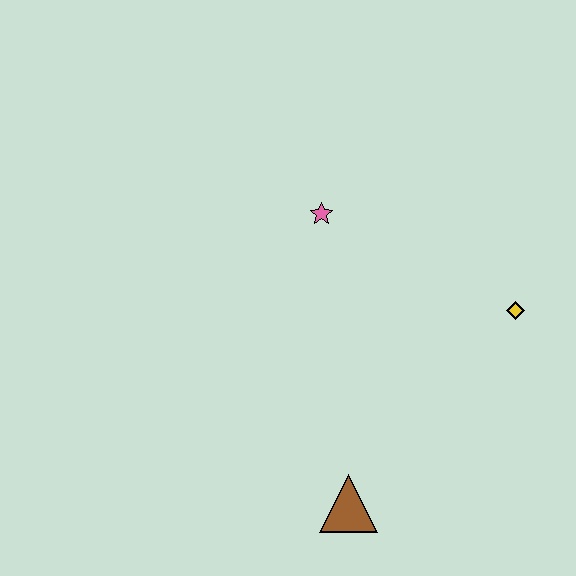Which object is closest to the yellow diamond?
The pink star is closest to the yellow diamond.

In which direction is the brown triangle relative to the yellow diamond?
The brown triangle is below the yellow diamond.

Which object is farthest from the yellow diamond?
The brown triangle is farthest from the yellow diamond.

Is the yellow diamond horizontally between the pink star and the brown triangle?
No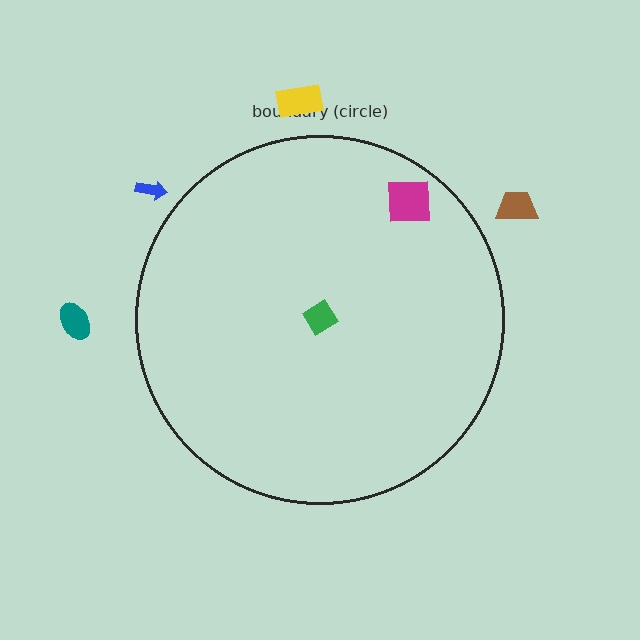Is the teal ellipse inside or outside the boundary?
Outside.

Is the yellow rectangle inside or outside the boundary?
Outside.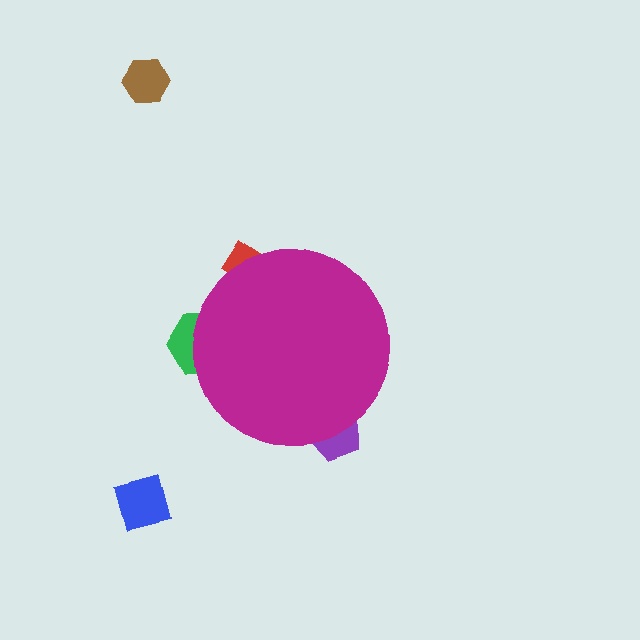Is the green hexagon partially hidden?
Yes, the green hexagon is partially hidden behind the magenta circle.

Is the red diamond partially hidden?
Yes, the red diamond is partially hidden behind the magenta circle.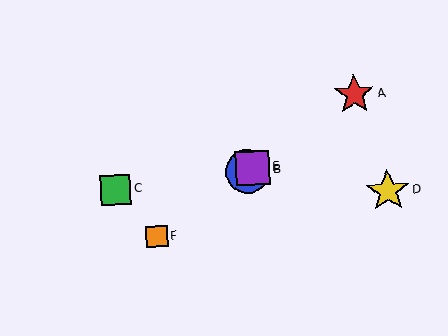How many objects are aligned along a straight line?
4 objects (A, B, E, F) are aligned along a straight line.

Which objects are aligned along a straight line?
Objects A, B, E, F are aligned along a straight line.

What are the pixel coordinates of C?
Object C is at (116, 190).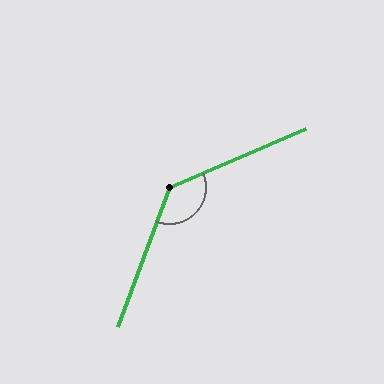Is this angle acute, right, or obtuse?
It is obtuse.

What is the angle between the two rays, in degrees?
Approximately 134 degrees.